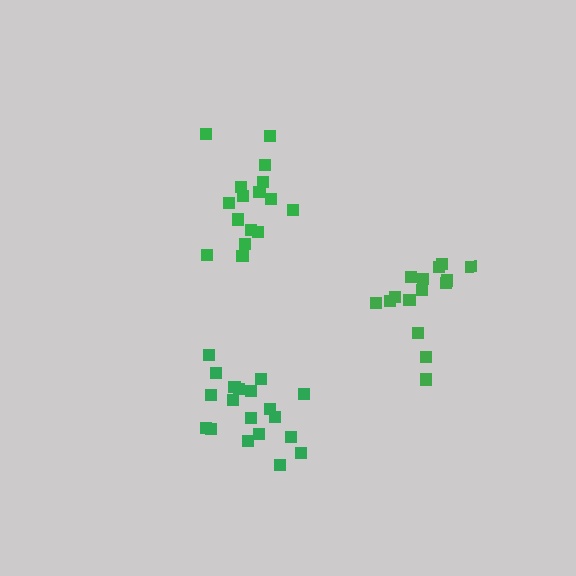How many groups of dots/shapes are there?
There are 3 groups.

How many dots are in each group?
Group 1: 19 dots, Group 2: 17 dots, Group 3: 15 dots (51 total).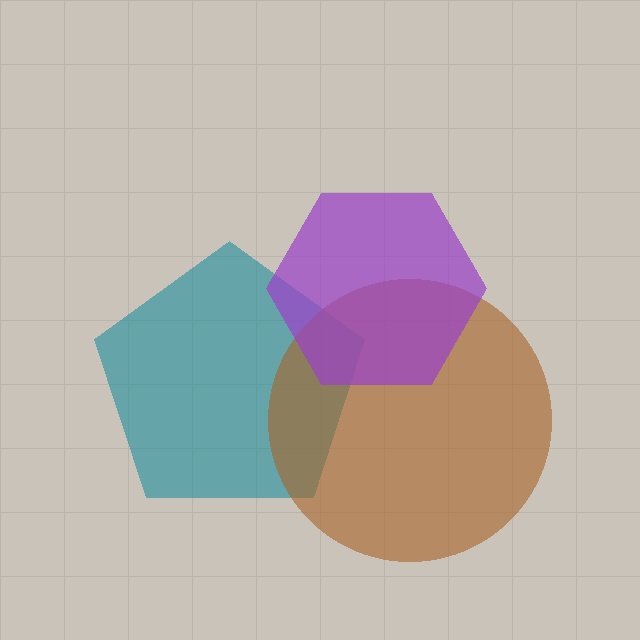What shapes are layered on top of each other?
The layered shapes are: a teal pentagon, a brown circle, a purple hexagon.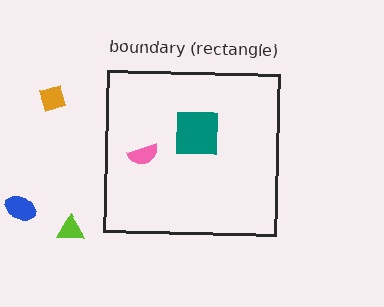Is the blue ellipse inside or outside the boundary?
Outside.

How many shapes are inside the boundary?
2 inside, 3 outside.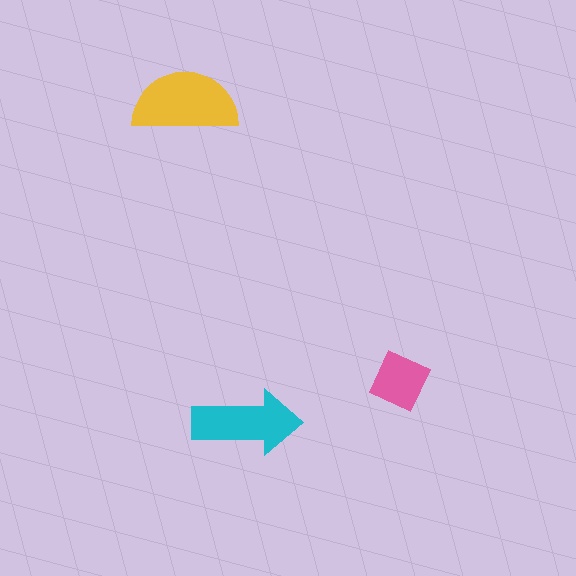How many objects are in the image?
There are 3 objects in the image.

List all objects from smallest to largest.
The pink square, the cyan arrow, the yellow semicircle.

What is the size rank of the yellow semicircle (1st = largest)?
1st.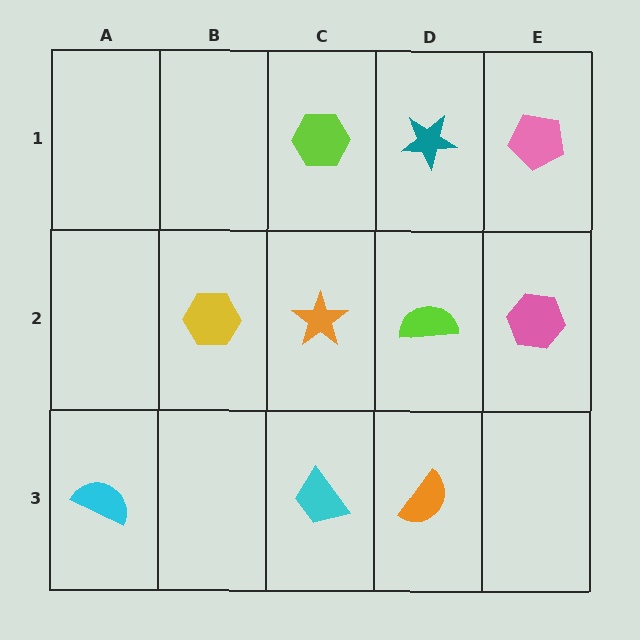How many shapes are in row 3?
3 shapes.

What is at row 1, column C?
A lime hexagon.